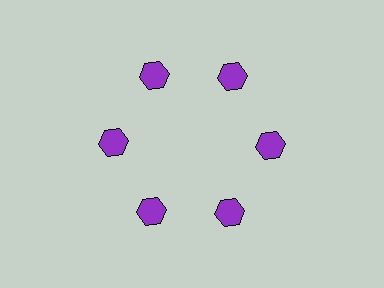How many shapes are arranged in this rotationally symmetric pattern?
There are 6 shapes, arranged in 6 groups of 1.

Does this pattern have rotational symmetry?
Yes, this pattern has 6-fold rotational symmetry. It looks the same after rotating 60 degrees around the center.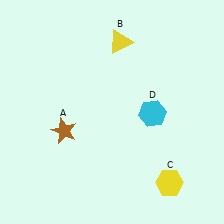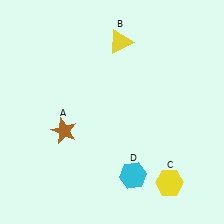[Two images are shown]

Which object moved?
The cyan hexagon (D) moved down.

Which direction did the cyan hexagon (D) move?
The cyan hexagon (D) moved down.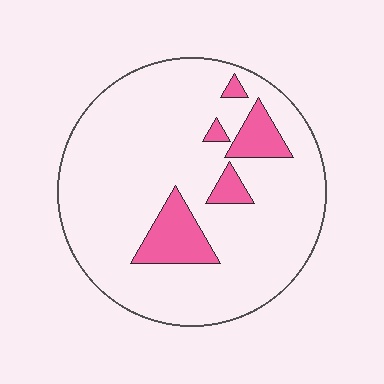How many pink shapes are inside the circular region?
5.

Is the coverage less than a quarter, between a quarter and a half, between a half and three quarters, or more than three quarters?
Less than a quarter.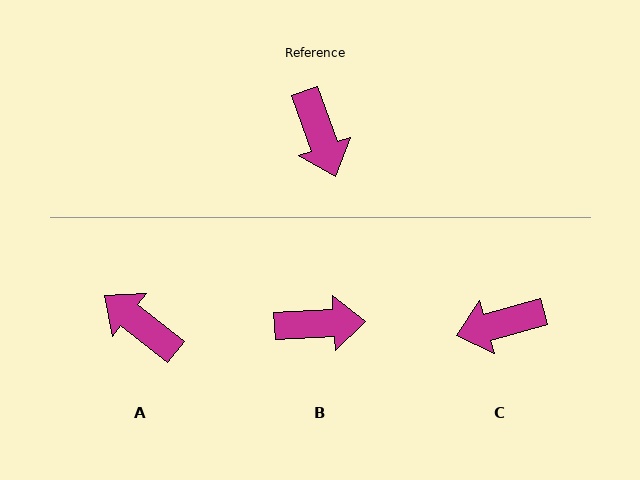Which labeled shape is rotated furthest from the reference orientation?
A, about 148 degrees away.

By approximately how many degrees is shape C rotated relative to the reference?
Approximately 94 degrees clockwise.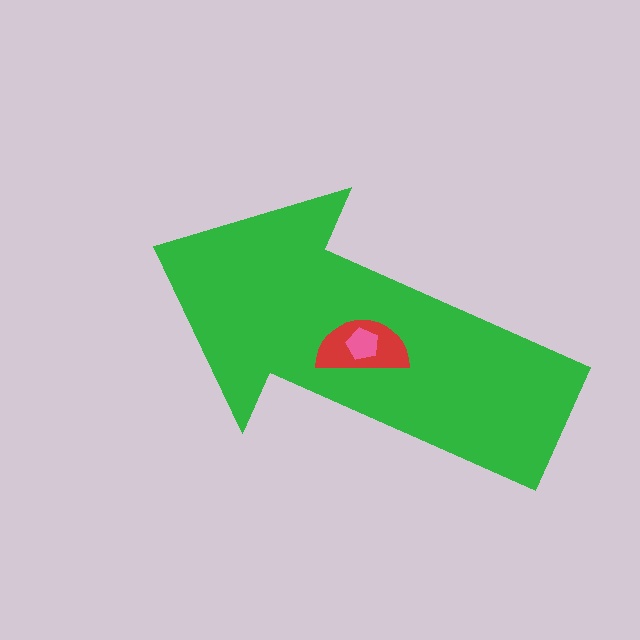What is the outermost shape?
The green arrow.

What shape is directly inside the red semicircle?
The pink pentagon.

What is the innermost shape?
The pink pentagon.